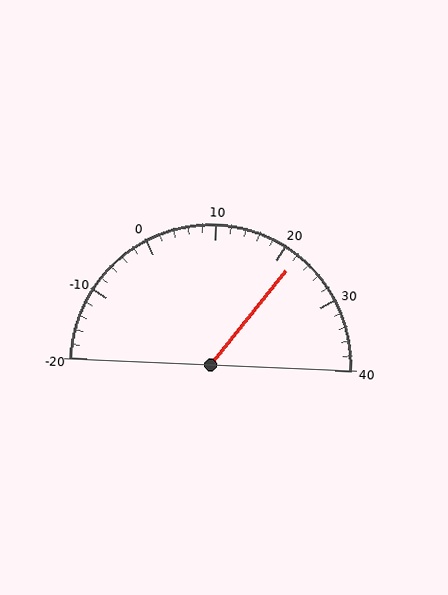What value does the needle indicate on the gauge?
The needle indicates approximately 22.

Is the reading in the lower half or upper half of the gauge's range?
The reading is in the upper half of the range (-20 to 40).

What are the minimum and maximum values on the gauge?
The gauge ranges from -20 to 40.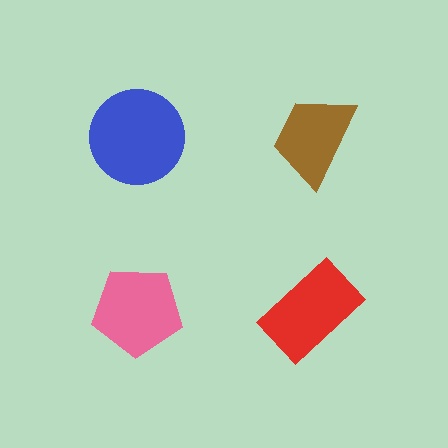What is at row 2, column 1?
A pink pentagon.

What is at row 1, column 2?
A brown trapezoid.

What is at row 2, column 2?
A red rectangle.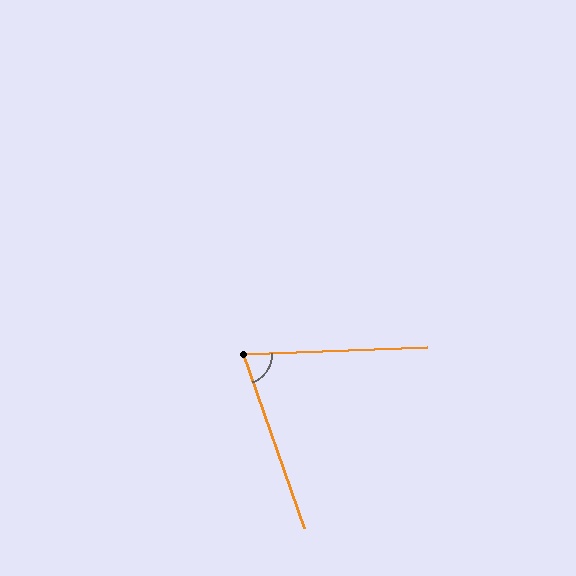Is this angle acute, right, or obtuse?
It is acute.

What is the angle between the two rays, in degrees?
Approximately 73 degrees.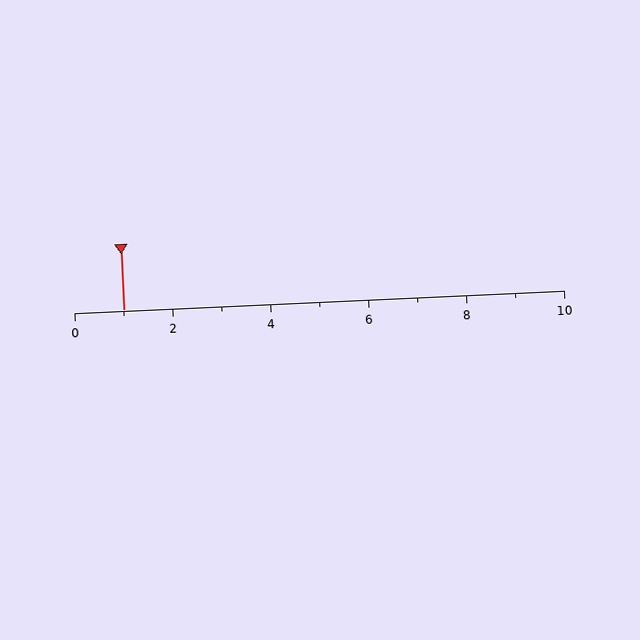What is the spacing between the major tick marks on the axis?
The major ticks are spaced 2 apart.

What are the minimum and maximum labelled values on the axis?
The axis runs from 0 to 10.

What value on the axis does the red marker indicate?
The marker indicates approximately 1.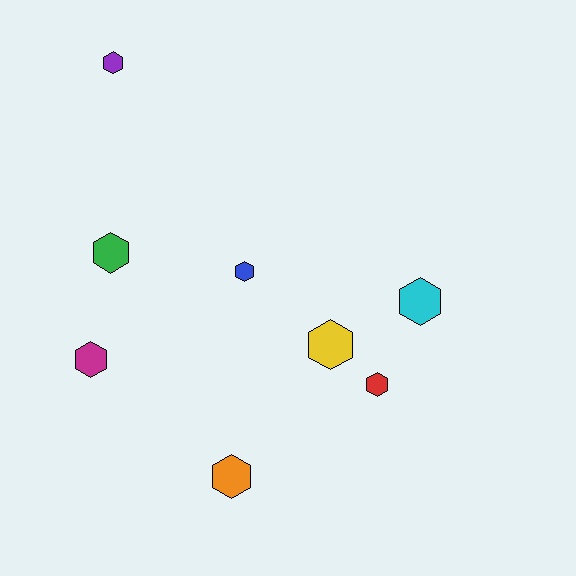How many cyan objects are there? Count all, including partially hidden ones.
There is 1 cyan object.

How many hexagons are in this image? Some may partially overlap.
There are 8 hexagons.